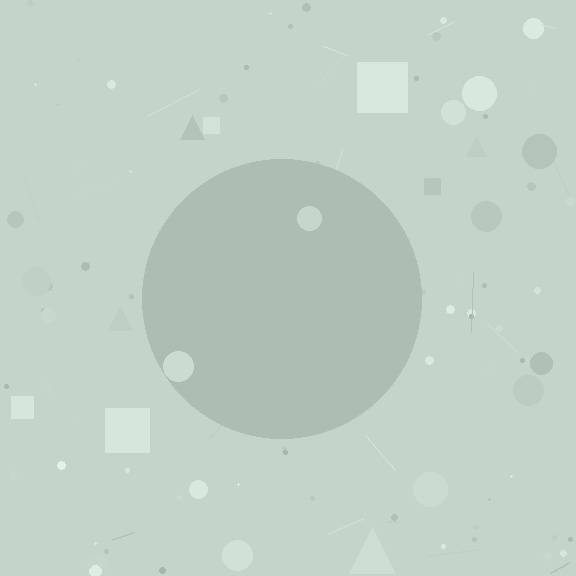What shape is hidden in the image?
A circle is hidden in the image.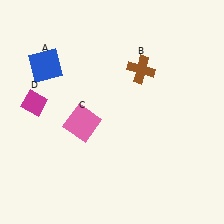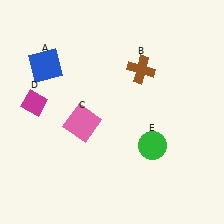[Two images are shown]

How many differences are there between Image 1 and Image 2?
There is 1 difference between the two images.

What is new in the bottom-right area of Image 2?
A green circle (E) was added in the bottom-right area of Image 2.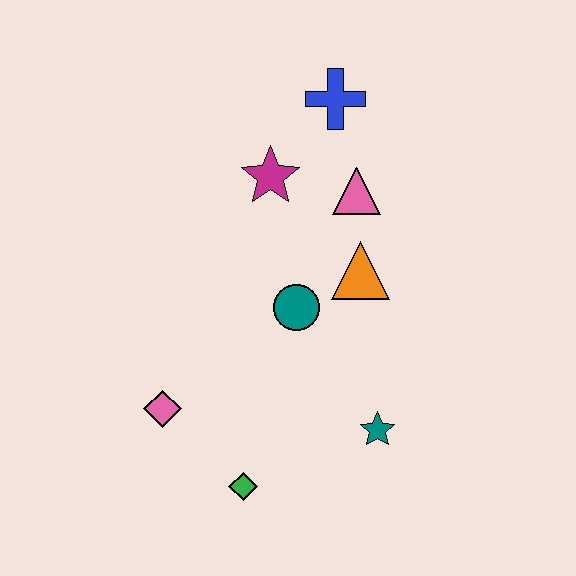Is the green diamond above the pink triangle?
No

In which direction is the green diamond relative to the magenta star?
The green diamond is below the magenta star.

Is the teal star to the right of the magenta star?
Yes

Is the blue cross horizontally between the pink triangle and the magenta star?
Yes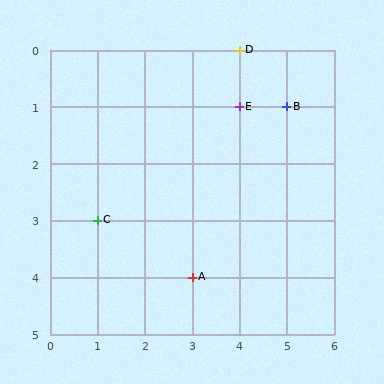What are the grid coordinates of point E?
Point E is at grid coordinates (4, 1).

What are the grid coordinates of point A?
Point A is at grid coordinates (3, 4).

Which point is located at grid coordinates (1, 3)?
Point C is at (1, 3).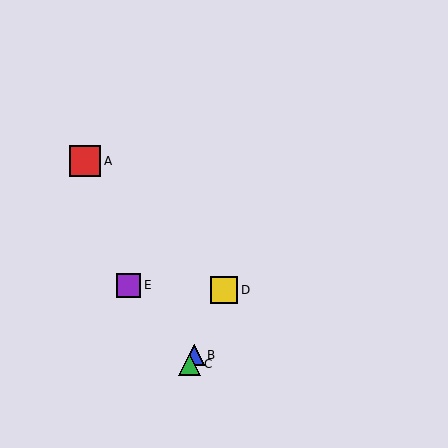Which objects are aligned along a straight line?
Objects B, C, D are aligned along a straight line.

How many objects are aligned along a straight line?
3 objects (B, C, D) are aligned along a straight line.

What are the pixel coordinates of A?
Object A is at (85, 161).